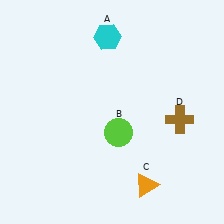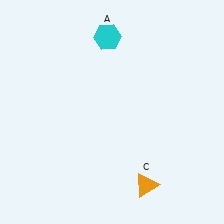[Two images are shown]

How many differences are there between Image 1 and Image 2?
There are 2 differences between the two images.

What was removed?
The brown cross (D), the lime circle (B) were removed in Image 2.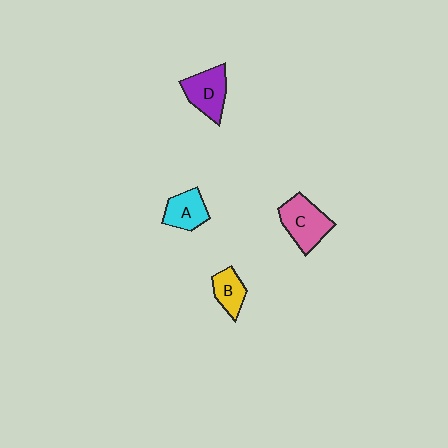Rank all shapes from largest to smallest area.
From largest to smallest: C (pink), D (purple), A (cyan), B (yellow).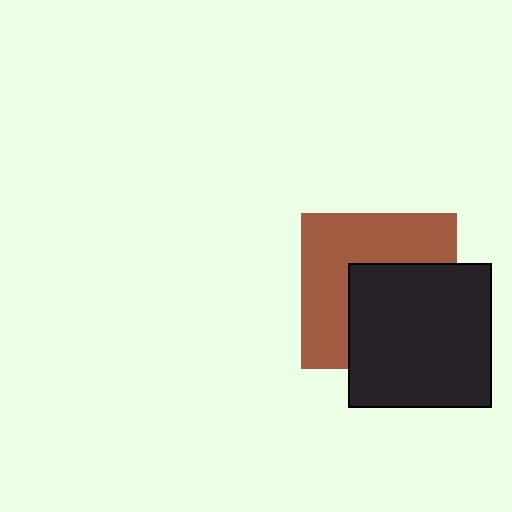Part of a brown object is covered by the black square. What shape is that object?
It is a square.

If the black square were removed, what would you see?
You would see the complete brown square.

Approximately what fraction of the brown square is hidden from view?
Roughly 48% of the brown square is hidden behind the black square.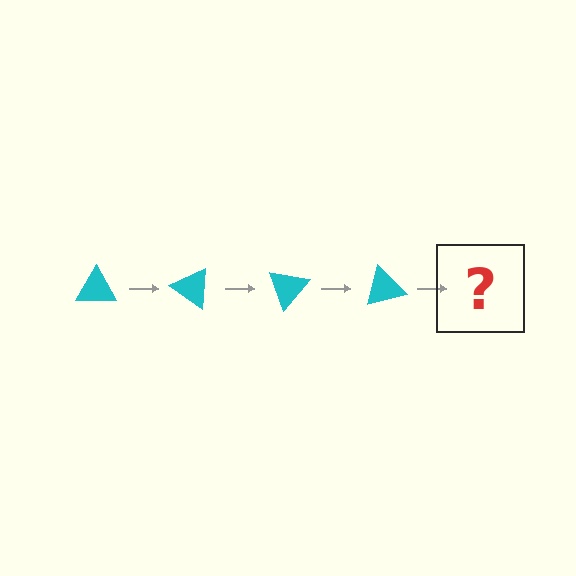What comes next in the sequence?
The next element should be a cyan triangle rotated 140 degrees.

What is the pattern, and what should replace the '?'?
The pattern is that the triangle rotates 35 degrees each step. The '?' should be a cyan triangle rotated 140 degrees.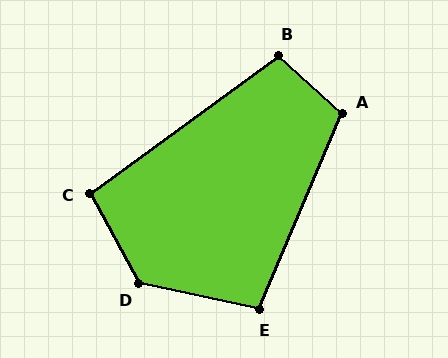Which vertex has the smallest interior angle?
C, at approximately 98 degrees.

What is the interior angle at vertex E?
Approximately 101 degrees (obtuse).